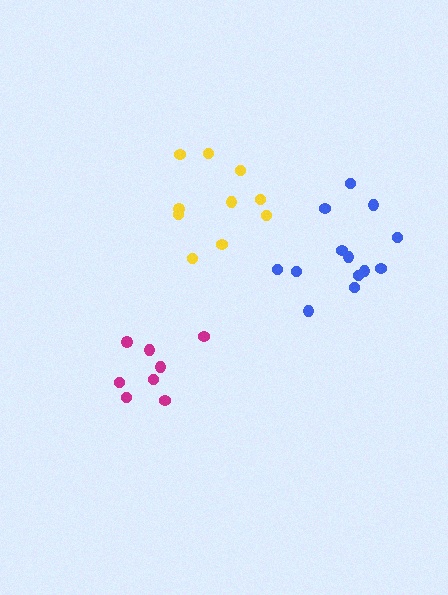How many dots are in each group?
Group 1: 10 dots, Group 2: 13 dots, Group 3: 8 dots (31 total).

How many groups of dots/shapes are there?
There are 3 groups.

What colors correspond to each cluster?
The clusters are colored: yellow, blue, magenta.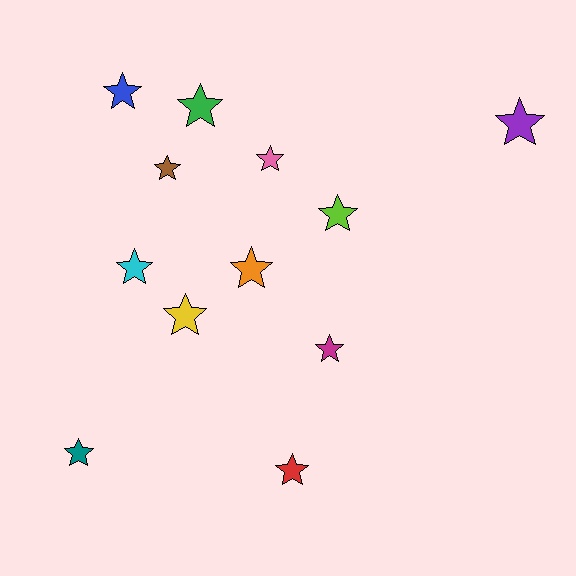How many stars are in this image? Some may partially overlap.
There are 12 stars.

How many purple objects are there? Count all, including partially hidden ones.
There is 1 purple object.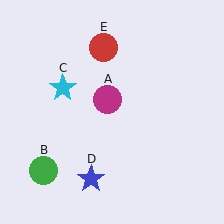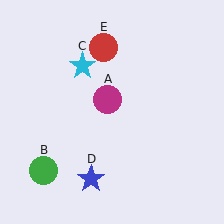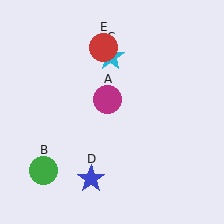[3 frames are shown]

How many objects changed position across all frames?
1 object changed position: cyan star (object C).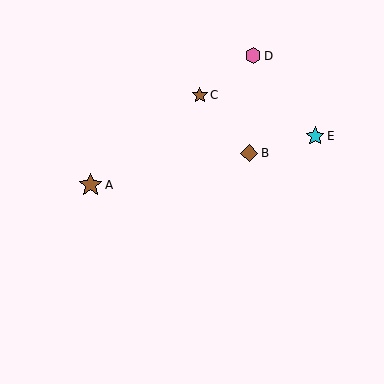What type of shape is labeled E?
Shape E is a cyan star.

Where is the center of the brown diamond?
The center of the brown diamond is at (249, 153).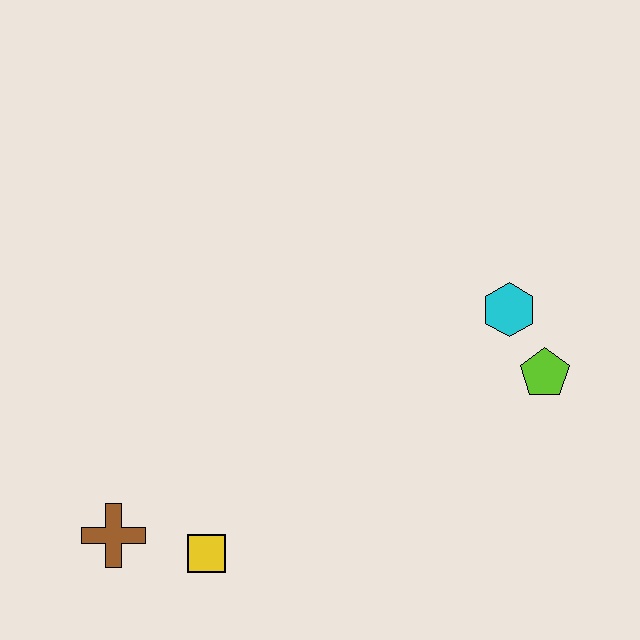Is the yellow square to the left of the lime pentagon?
Yes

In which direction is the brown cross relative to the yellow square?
The brown cross is to the left of the yellow square.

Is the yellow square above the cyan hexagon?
No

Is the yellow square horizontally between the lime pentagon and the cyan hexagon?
No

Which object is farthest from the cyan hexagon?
The brown cross is farthest from the cyan hexagon.